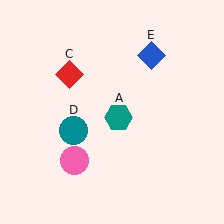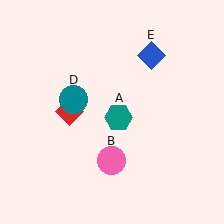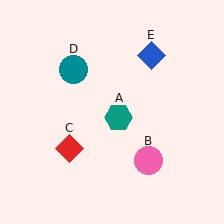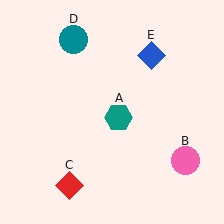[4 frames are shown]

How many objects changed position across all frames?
3 objects changed position: pink circle (object B), red diamond (object C), teal circle (object D).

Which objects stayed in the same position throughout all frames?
Teal hexagon (object A) and blue diamond (object E) remained stationary.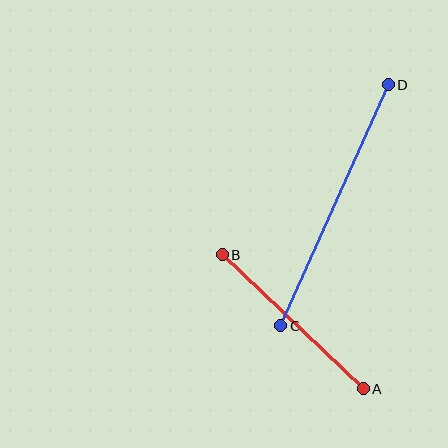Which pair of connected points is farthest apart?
Points C and D are farthest apart.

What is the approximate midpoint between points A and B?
The midpoint is at approximately (293, 322) pixels.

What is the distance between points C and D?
The distance is approximately 264 pixels.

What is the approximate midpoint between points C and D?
The midpoint is at approximately (334, 205) pixels.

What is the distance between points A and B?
The distance is approximately 194 pixels.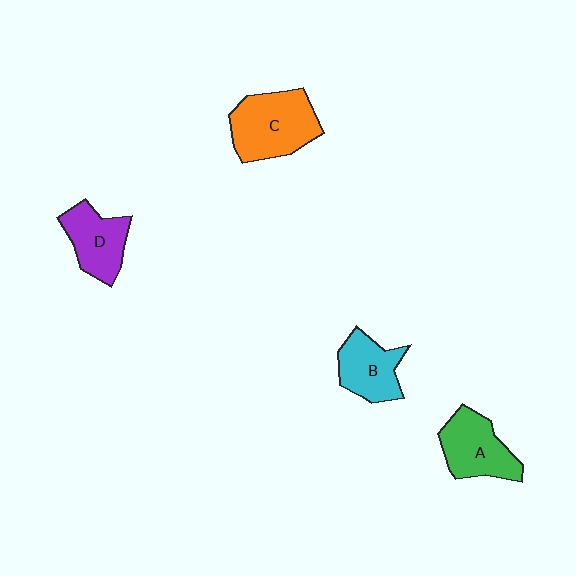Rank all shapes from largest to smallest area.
From largest to smallest: C (orange), A (green), D (purple), B (cyan).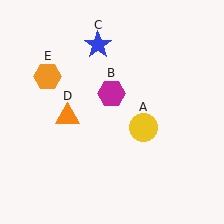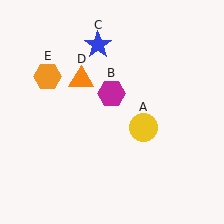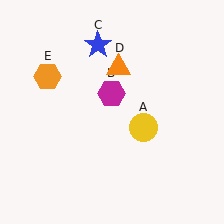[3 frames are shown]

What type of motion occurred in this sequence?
The orange triangle (object D) rotated clockwise around the center of the scene.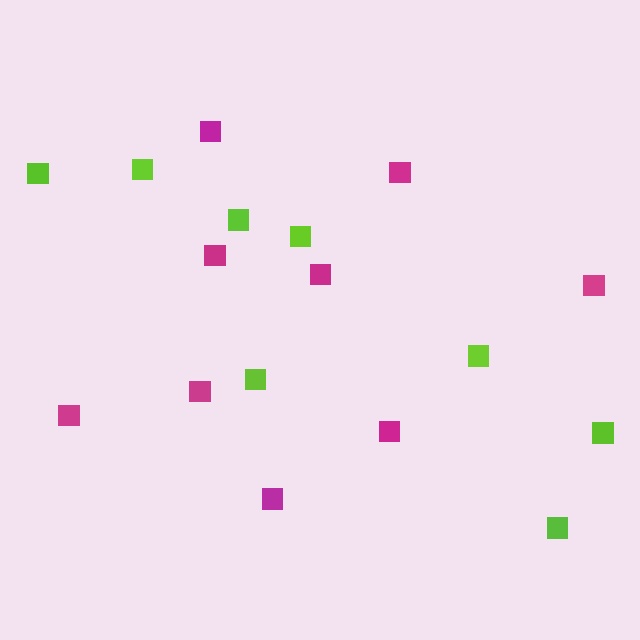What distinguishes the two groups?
There are 2 groups: one group of magenta squares (9) and one group of lime squares (8).